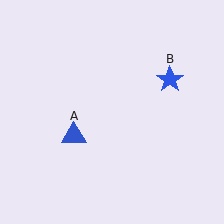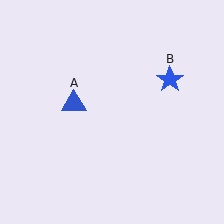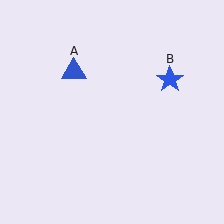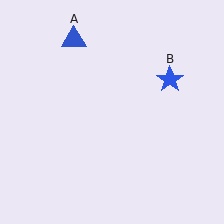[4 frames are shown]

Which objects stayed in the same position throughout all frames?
Blue star (object B) remained stationary.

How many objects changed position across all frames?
1 object changed position: blue triangle (object A).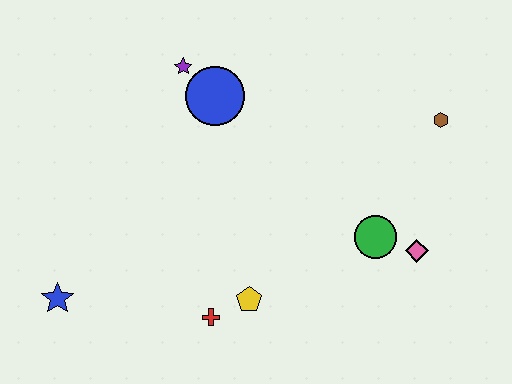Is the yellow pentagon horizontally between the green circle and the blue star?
Yes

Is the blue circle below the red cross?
No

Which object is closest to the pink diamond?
The green circle is closest to the pink diamond.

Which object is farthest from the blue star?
The brown hexagon is farthest from the blue star.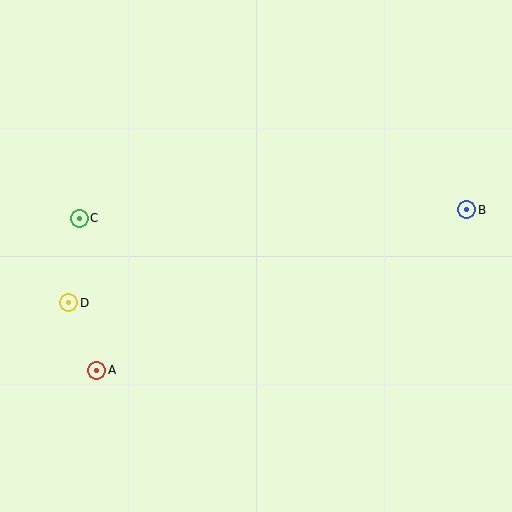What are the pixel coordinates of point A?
Point A is at (97, 370).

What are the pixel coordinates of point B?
Point B is at (467, 210).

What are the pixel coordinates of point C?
Point C is at (79, 218).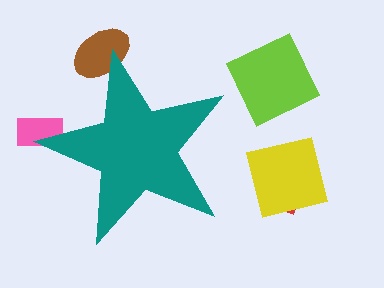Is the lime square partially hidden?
No, the lime square is fully visible.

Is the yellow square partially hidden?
No, the yellow square is fully visible.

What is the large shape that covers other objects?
A teal star.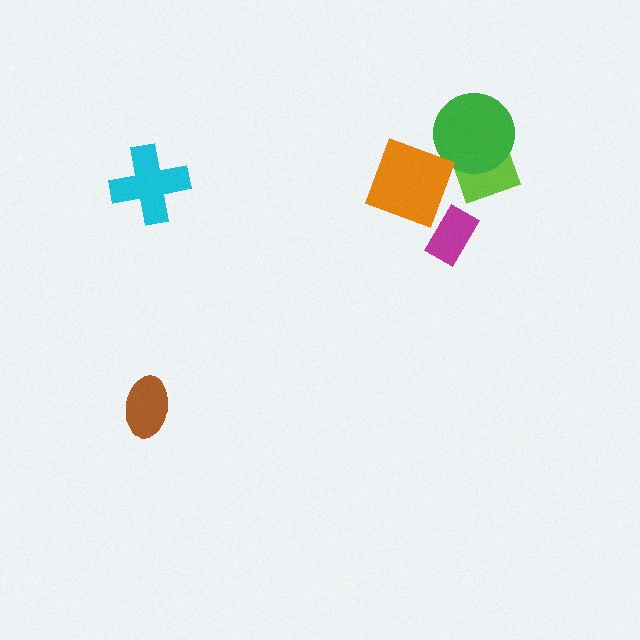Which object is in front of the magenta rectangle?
The orange diamond is in front of the magenta rectangle.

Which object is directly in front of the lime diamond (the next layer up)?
The green circle is directly in front of the lime diamond.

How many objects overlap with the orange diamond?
2 objects overlap with the orange diamond.